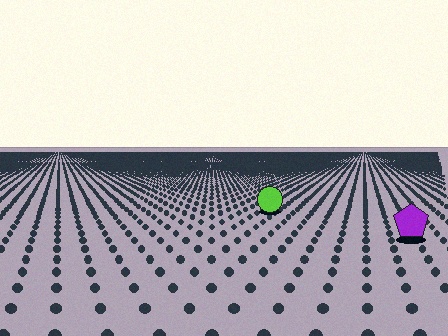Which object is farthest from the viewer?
The lime circle is farthest from the viewer. It appears smaller and the ground texture around it is denser.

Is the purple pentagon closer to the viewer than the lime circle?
Yes. The purple pentagon is closer — you can tell from the texture gradient: the ground texture is coarser near it.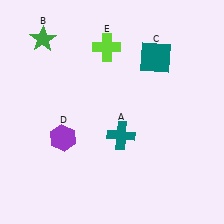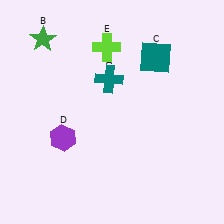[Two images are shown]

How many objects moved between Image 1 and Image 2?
1 object moved between the two images.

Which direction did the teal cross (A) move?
The teal cross (A) moved up.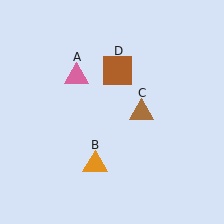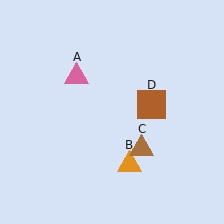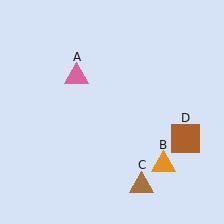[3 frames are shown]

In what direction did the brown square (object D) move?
The brown square (object D) moved down and to the right.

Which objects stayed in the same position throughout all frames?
Pink triangle (object A) remained stationary.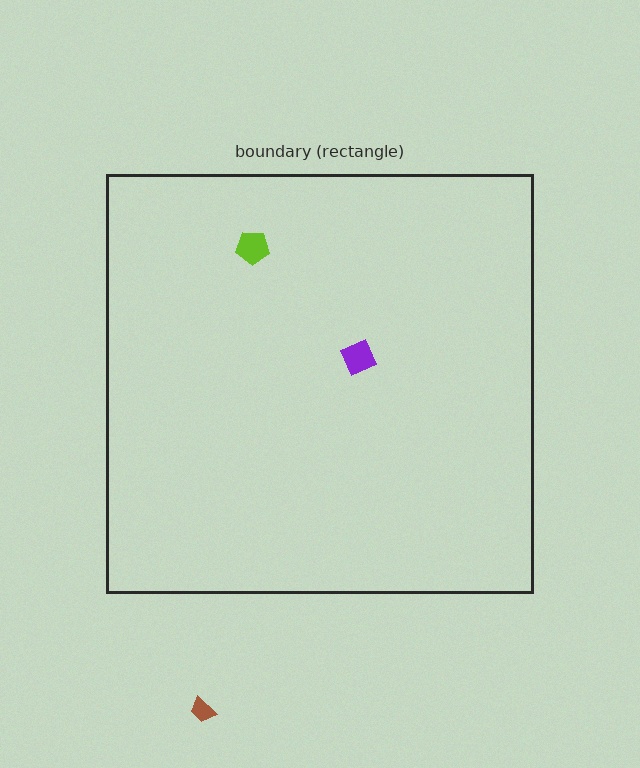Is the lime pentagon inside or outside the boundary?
Inside.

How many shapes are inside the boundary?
2 inside, 1 outside.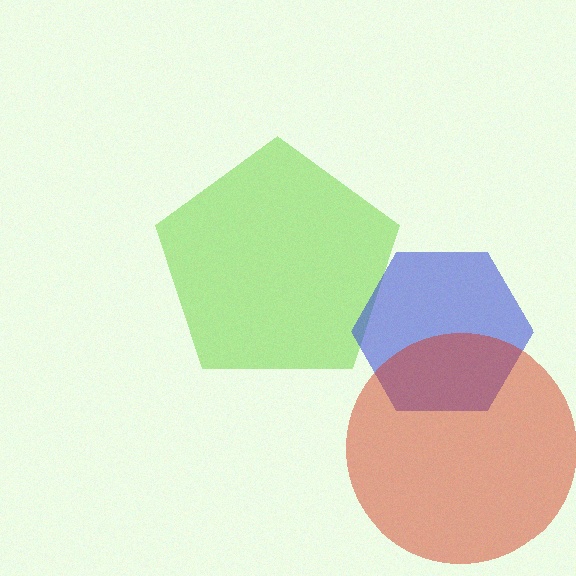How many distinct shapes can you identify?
There are 3 distinct shapes: a lime pentagon, a blue hexagon, a red circle.